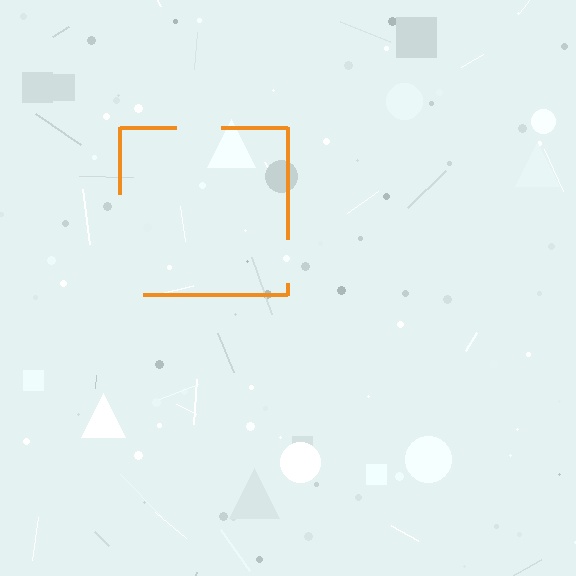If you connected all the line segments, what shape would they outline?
They would outline a square.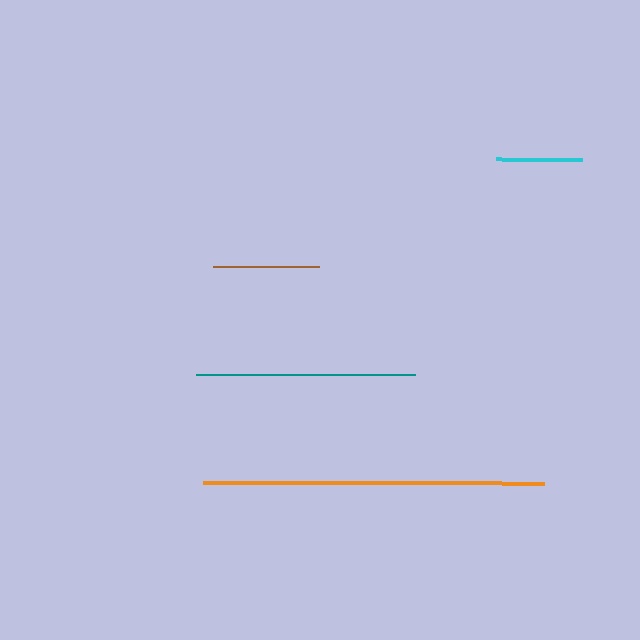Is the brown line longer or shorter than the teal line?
The teal line is longer than the brown line.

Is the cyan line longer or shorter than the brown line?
The brown line is longer than the cyan line.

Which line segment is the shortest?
The cyan line is the shortest at approximately 86 pixels.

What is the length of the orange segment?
The orange segment is approximately 342 pixels long.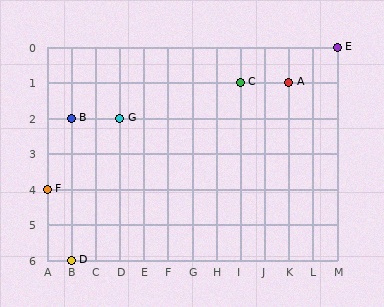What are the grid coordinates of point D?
Point D is at grid coordinates (B, 6).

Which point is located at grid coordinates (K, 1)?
Point A is at (K, 1).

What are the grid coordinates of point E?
Point E is at grid coordinates (M, 0).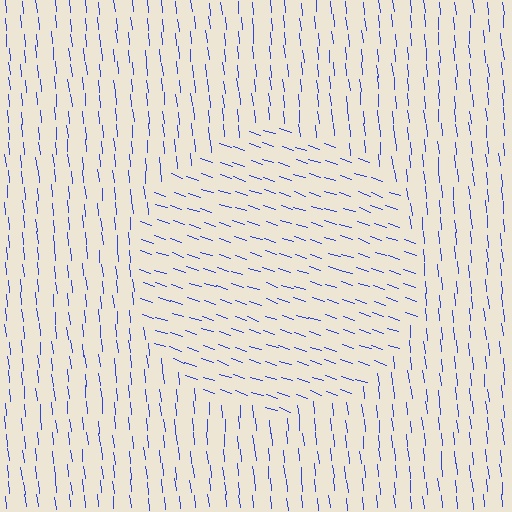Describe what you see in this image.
The image is filled with small blue line segments. A circle region in the image has lines oriented differently from the surrounding lines, creating a visible texture boundary.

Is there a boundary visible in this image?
Yes, there is a texture boundary formed by a change in line orientation.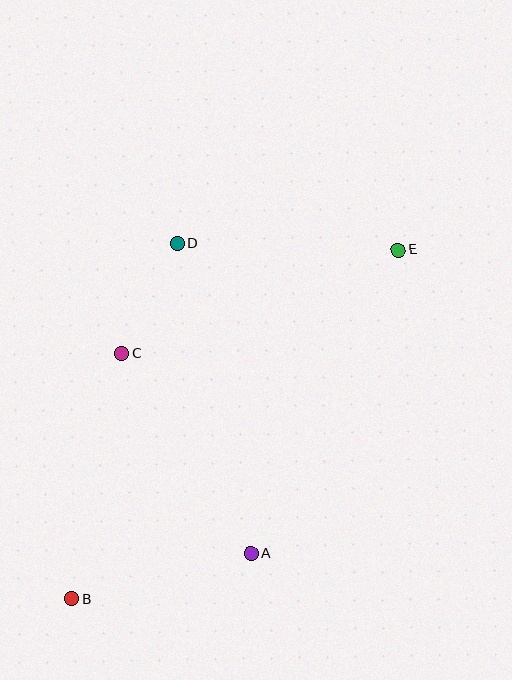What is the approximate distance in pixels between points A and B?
The distance between A and B is approximately 185 pixels.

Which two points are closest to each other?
Points C and D are closest to each other.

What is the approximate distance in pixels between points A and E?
The distance between A and E is approximately 337 pixels.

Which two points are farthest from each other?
Points B and E are farthest from each other.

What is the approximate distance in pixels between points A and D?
The distance between A and D is approximately 318 pixels.